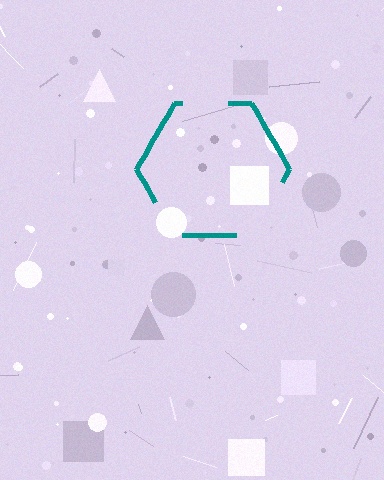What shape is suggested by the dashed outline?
The dashed outline suggests a hexagon.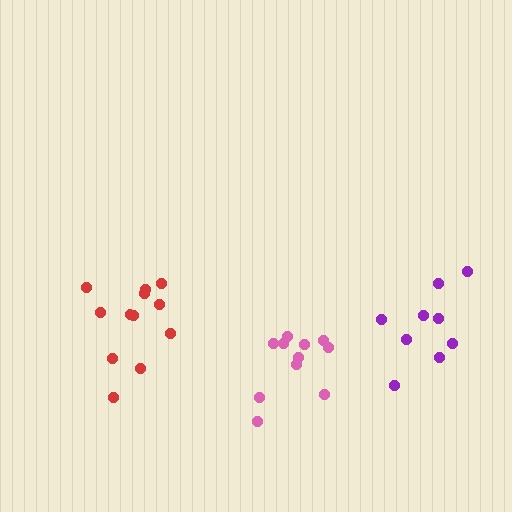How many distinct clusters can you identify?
There are 3 distinct clusters.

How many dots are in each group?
Group 1: 9 dots, Group 2: 11 dots, Group 3: 12 dots (32 total).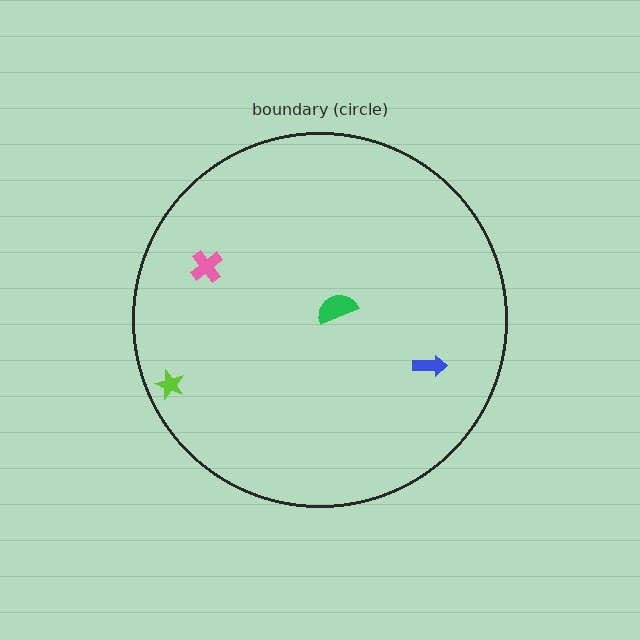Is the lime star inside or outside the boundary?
Inside.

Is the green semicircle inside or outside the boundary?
Inside.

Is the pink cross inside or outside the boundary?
Inside.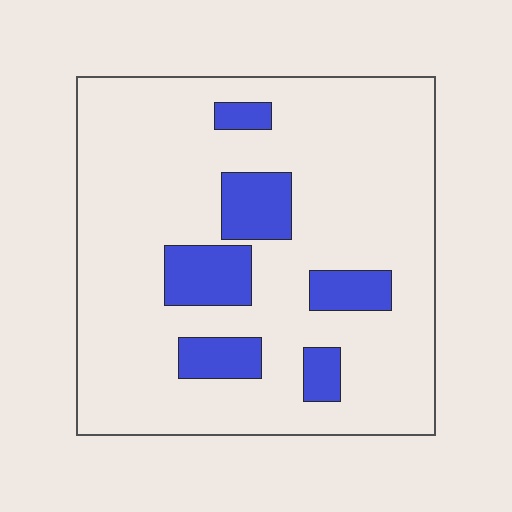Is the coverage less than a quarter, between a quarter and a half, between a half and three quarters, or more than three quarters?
Less than a quarter.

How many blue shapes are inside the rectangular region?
6.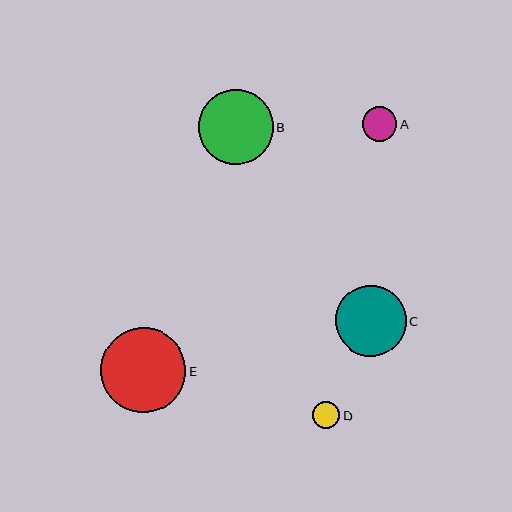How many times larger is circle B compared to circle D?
Circle B is approximately 2.8 times the size of circle D.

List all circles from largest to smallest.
From largest to smallest: E, B, C, A, D.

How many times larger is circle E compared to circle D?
Circle E is approximately 3.2 times the size of circle D.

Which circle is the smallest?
Circle D is the smallest with a size of approximately 27 pixels.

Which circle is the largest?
Circle E is the largest with a size of approximately 85 pixels.